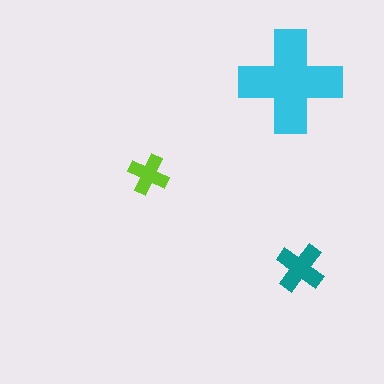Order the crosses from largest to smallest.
the cyan one, the teal one, the lime one.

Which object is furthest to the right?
The teal cross is rightmost.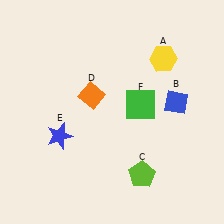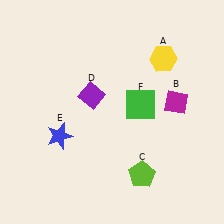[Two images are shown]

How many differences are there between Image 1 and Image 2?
There are 2 differences between the two images.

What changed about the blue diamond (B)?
In Image 1, B is blue. In Image 2, it changed to magenta.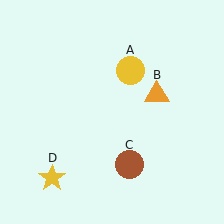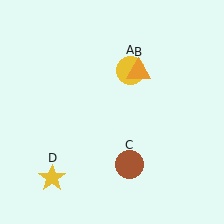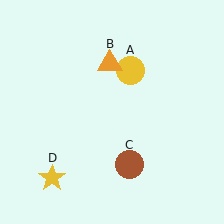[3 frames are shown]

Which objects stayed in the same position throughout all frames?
Yellow circle (object A) and brown circle (object C) and yellow star (object D) remained stationary.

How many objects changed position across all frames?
1 object changed position: orange triangle (object B).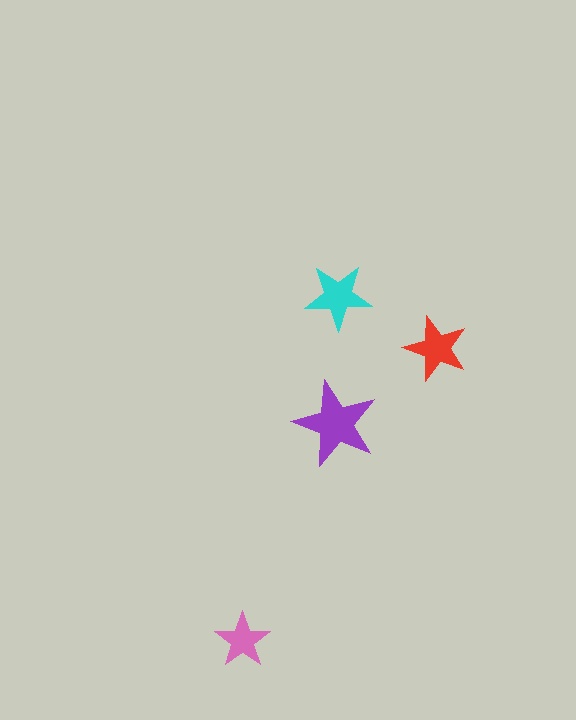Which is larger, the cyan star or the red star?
The cyan one.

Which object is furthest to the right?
The red star is rightmost.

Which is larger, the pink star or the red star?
The red one.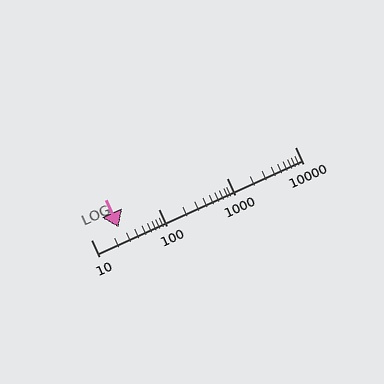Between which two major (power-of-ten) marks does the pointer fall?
The pointer is between 10 and 100.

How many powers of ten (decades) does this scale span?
The scale spans 3 decades, from 10 to 10000.